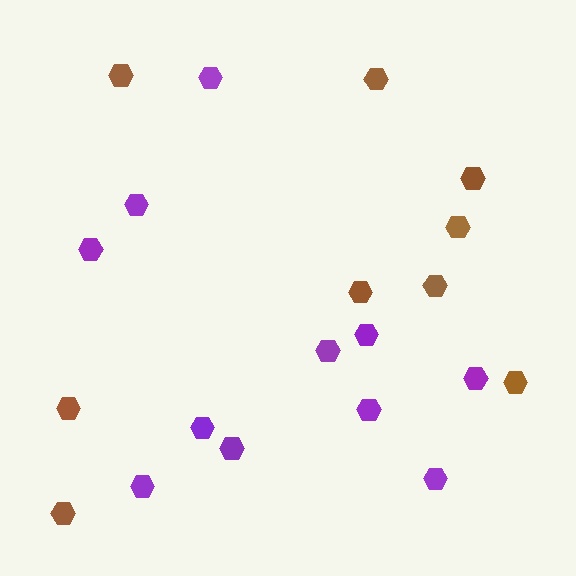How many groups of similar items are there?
There are 2 groups: one group of brown hexagons (9) and one group of purple hexagons (11).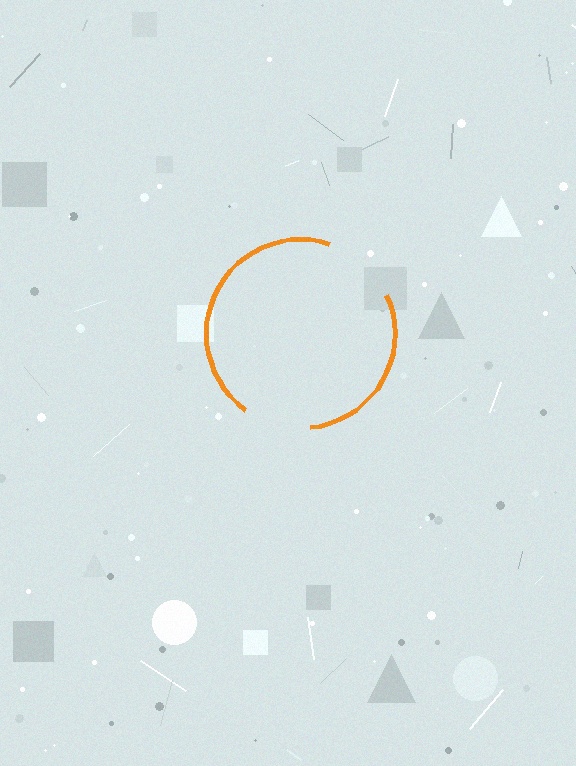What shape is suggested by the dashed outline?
The dashed outline suggests a circle.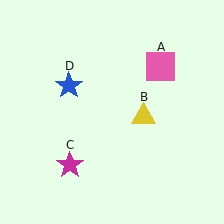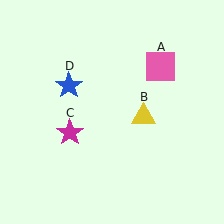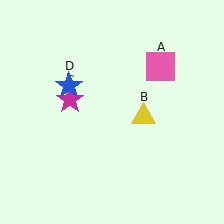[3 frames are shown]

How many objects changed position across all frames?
1 object changed position: magenta star (object C).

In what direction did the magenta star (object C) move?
The magenta star (object C) moved up.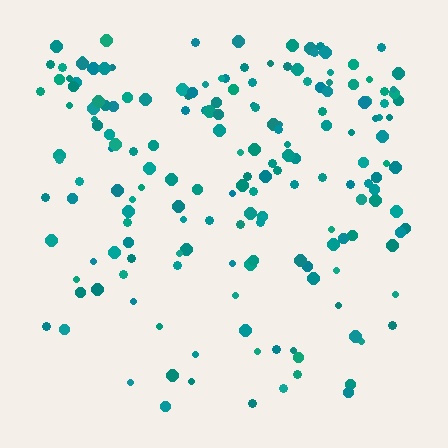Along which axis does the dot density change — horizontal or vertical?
Vertical.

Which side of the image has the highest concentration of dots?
The top.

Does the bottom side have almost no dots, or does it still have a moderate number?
Still a moderate number, just noticeably fewer than the top.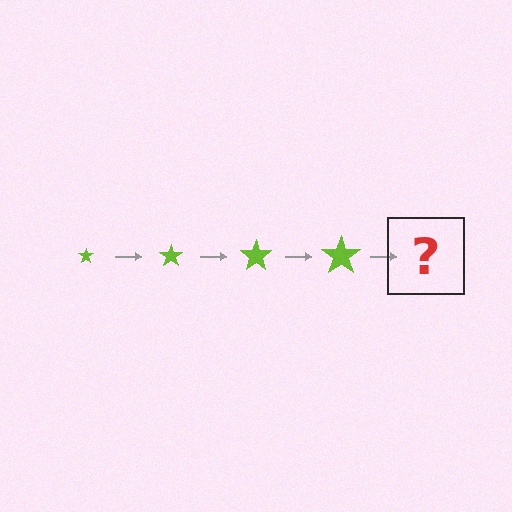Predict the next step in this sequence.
The next step is a lime star, larger than the previous one.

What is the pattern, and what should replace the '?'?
The pattern is that the star gets progressively larger each step. The '?' should be a lime star, larger than the previous one.